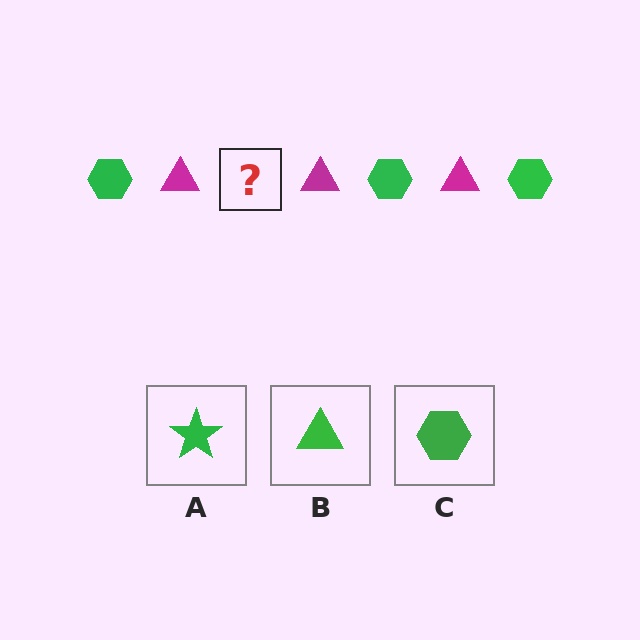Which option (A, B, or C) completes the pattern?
C.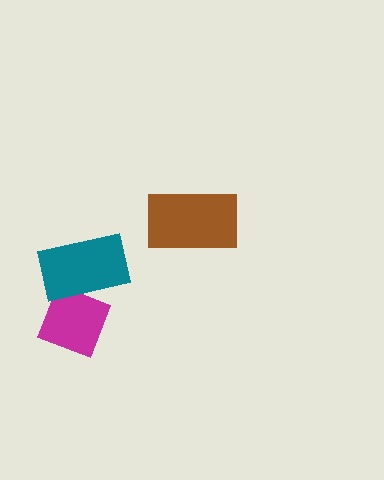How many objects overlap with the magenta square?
1 object overlaps with the magenta square.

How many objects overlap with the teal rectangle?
1 object overlaps with the teal rectangle.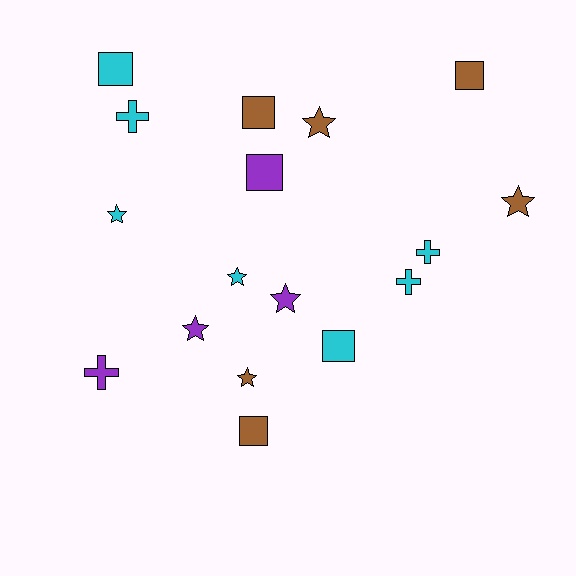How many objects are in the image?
There are 17 objects.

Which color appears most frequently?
Cyan, with 7 objects.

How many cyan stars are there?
There are 2 cyan stars.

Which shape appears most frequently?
Star, with 7 objects.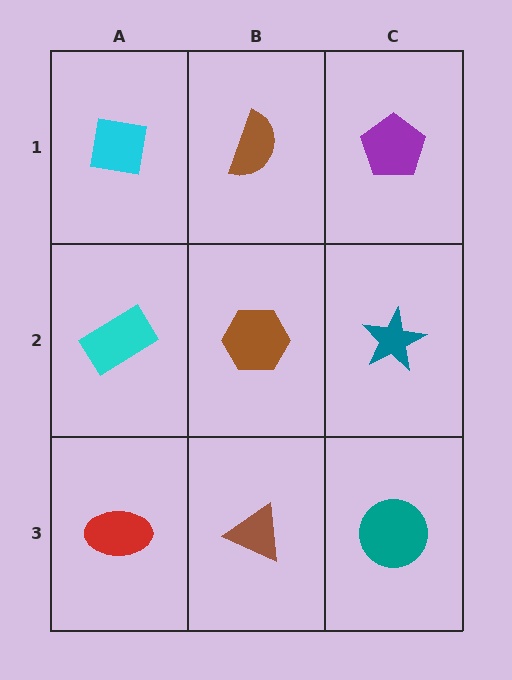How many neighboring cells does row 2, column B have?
4.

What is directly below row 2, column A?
A red ellipse.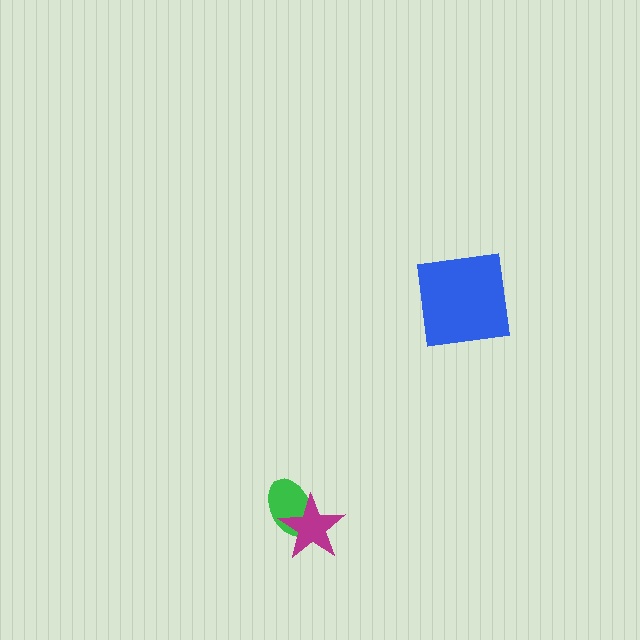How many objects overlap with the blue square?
0 objects overlap with the blue square.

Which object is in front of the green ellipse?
The magenta star is in front of the green ellipse.